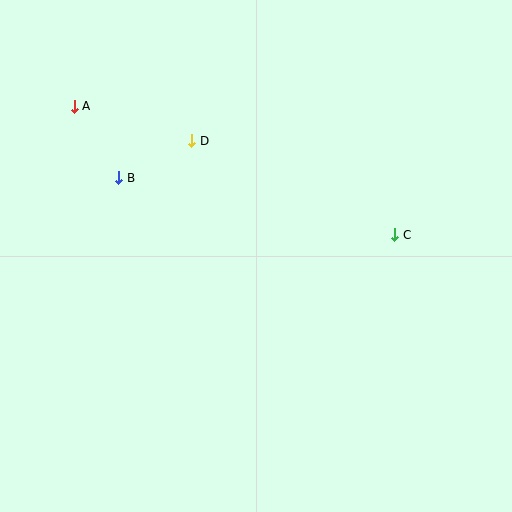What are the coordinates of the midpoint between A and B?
The midpoint between A and B is at (96, 142).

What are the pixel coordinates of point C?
Point C is at (395, 235).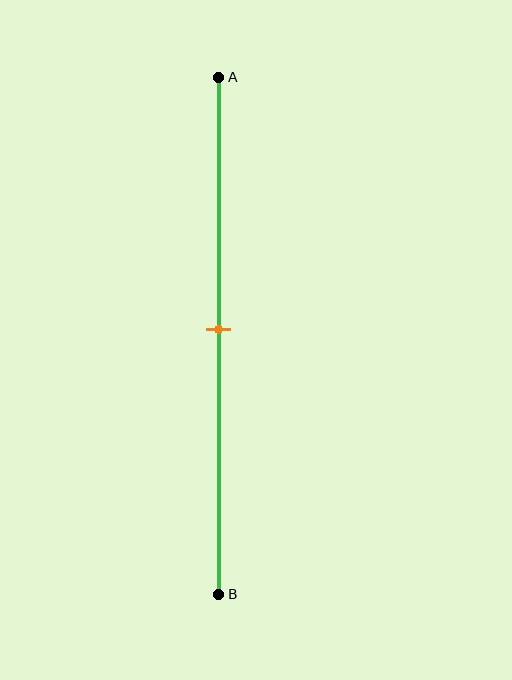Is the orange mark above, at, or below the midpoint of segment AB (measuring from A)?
The orange mark is approximately at the midpoint of segment AB.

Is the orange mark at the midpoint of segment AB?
Yes, the mark is approximately at the midpoint.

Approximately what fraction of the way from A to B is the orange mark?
The orange mark is approximately 50% of the way from A to B.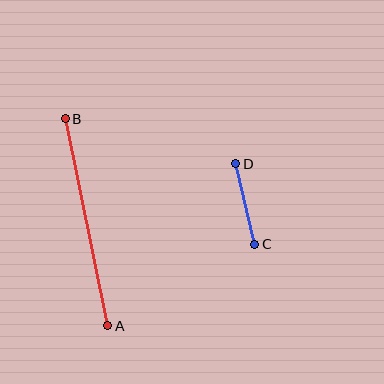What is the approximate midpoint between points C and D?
The midpoint is at approximately (245, 204) pixels.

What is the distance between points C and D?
The distance is approximately 83 pixels.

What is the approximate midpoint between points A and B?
The midpoint is at approximately (86, 222) pixels.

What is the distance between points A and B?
The distance is approximately 211 pixels.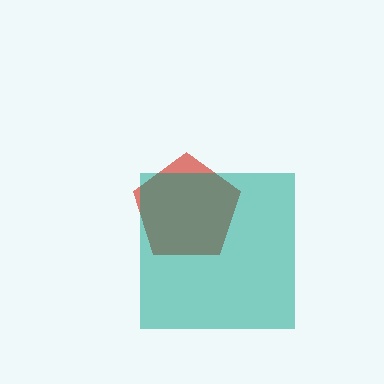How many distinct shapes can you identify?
There are 2 distinct shapes: a red pentagon, a teal square.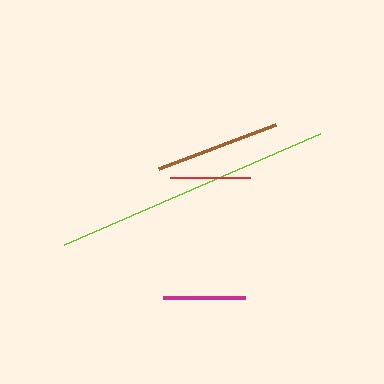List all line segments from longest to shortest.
From longest to shortest: lime, brown, magenta, red.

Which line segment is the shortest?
The red line is the shortest at approximately 80 pixels.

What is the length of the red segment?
The red segment is approximately 80 pixels long.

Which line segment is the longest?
The lime line is the longest at approximately 279 pixels.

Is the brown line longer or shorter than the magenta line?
The brown line is longer than the magenta line.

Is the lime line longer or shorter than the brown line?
The lime line is longer than the brown line.